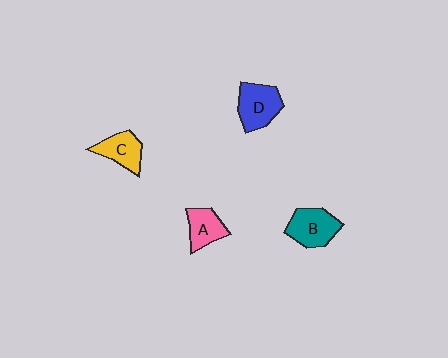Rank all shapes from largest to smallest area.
From largest to smallest: D (blue), B (teal), C (yellow), A (pink).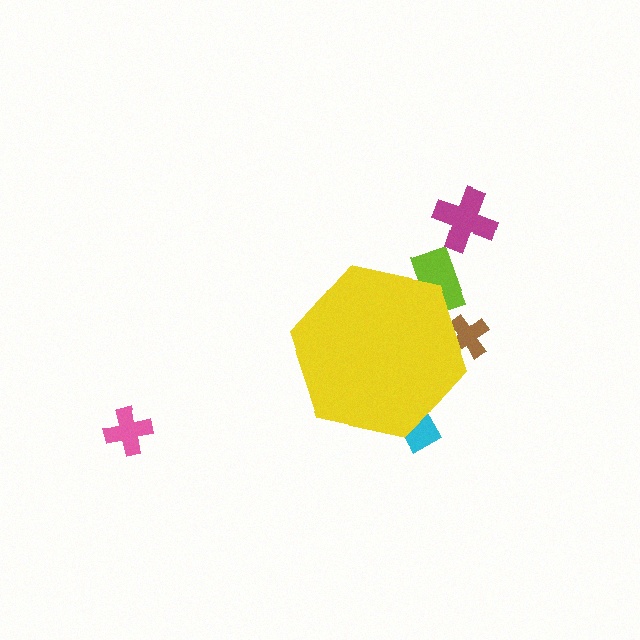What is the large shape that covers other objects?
A yellow hexagon.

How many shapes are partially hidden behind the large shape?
3 shapes are partially hidden.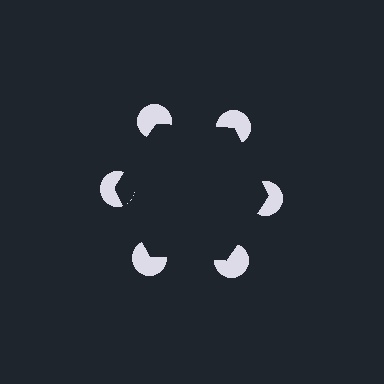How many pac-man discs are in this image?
There are 6 — one at each vertex of the illusory hexagon.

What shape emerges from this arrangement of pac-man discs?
An illusory hexagon — its edges are inferred from the aligned wedge cuts in the pac-man discs, not physically drawn.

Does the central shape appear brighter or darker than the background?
It typically appears slightly darker than the background, even though no actual brightness change is drawn.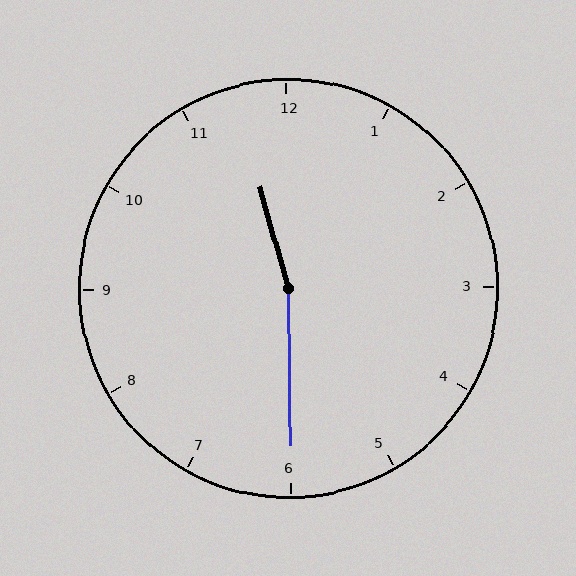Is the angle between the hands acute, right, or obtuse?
It is obtuse.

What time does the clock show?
11:30.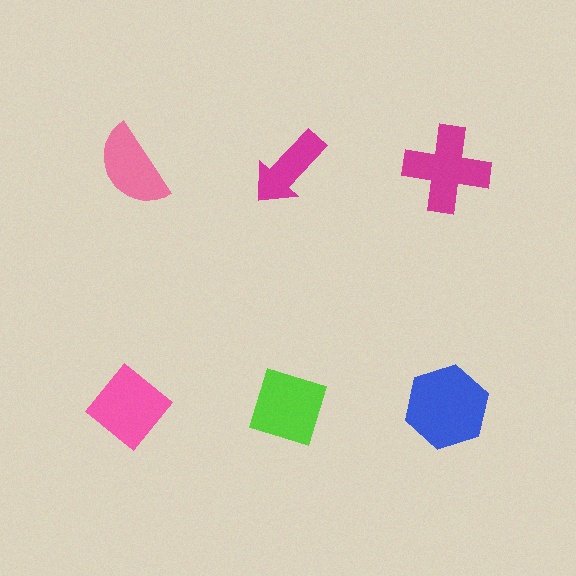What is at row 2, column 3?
A blue hexagon.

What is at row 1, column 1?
A pink semicircle.